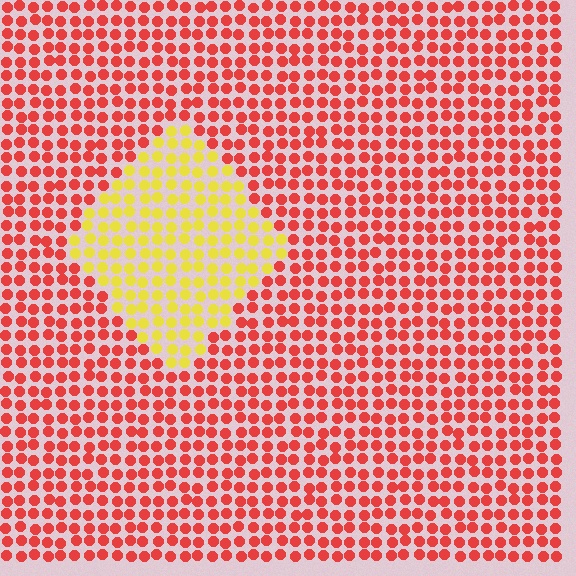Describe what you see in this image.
The image is filled with small red elements in a uniform arrangement. A diamond-shaped region is visible where the elements are tinted to a slightly different hue, forming a subtle color boundary.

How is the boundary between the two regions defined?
The boundary is defined purely by a slight shift in hue (about 58 degrees). Spacing, size, and orientation are identical on both sides.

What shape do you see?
I see a diamond.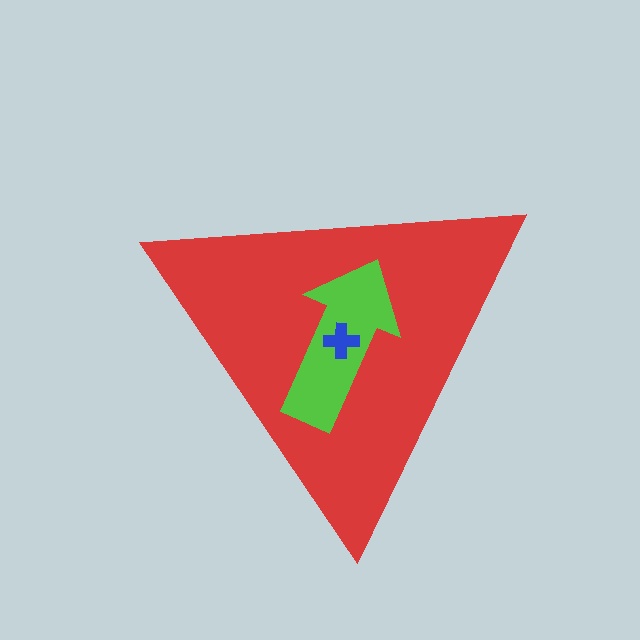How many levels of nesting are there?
3.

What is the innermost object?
The blue cross.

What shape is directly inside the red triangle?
The lime arrow.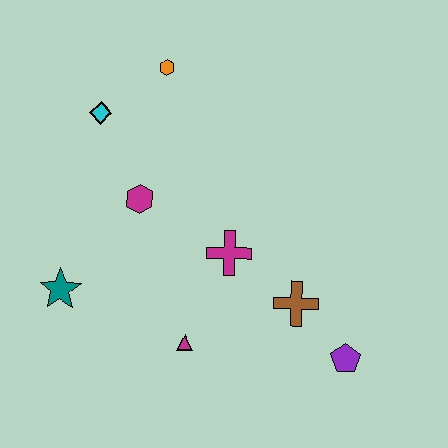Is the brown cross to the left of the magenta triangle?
No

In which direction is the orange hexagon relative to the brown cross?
The orange hexagon is above the brown cross.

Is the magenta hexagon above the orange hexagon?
No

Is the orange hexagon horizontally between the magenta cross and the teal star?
Yes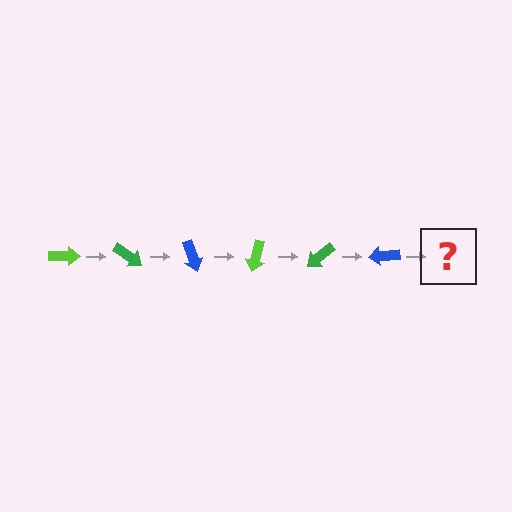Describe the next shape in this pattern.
It should be a lime arrow, rotated 210 degrees from the start.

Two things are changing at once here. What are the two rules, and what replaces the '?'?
The two rules are that it rotates 35 degrees each step and the color cycles through lime, green, and blue. The '?' should be a lime arrow, rotated 210 degrees from the start.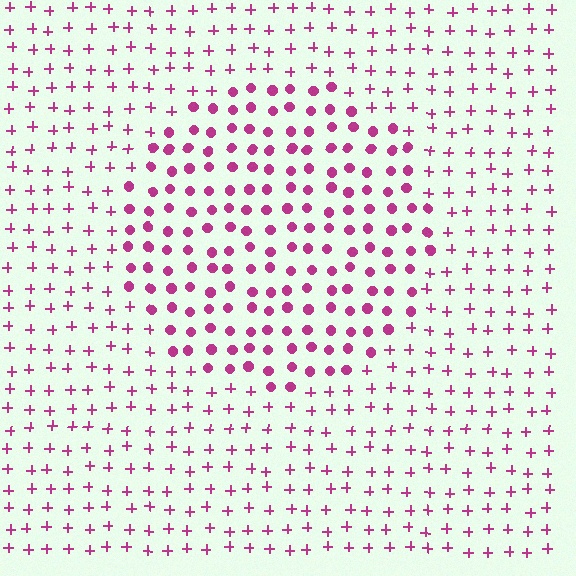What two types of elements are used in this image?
The image uses circles inside the circle region and plus signs outside it.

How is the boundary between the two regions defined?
The boundary is defined by a change in element shape: circles inside vs. plus signs outside. All elements share the same color and spacing.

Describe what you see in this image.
The image is filled with small magenta elements arranged in a uniform grid. A circle-shaped region contains circles, while the surrounding area contains plus signs. The boundary is defined purely by the change in element shape.